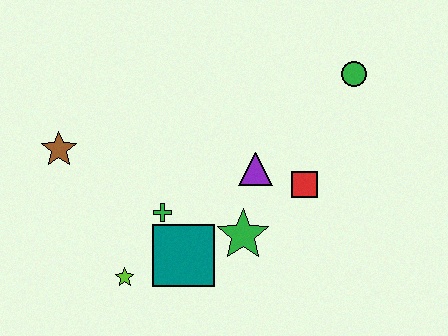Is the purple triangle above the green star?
Yes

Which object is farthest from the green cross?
The green circle is farthest from the green cross.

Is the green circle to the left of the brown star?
No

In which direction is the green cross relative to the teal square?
The green cross is above the teal square.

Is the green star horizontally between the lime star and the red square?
Yes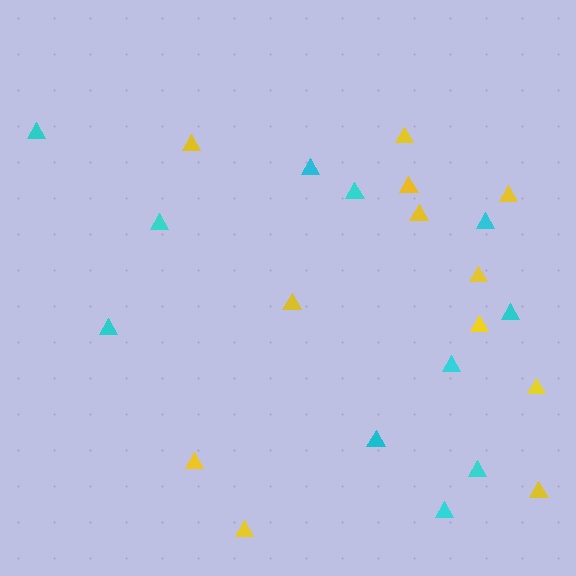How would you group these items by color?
There are 2 groups: one group of cyan triangles (11) and one group of yellow triangles (12).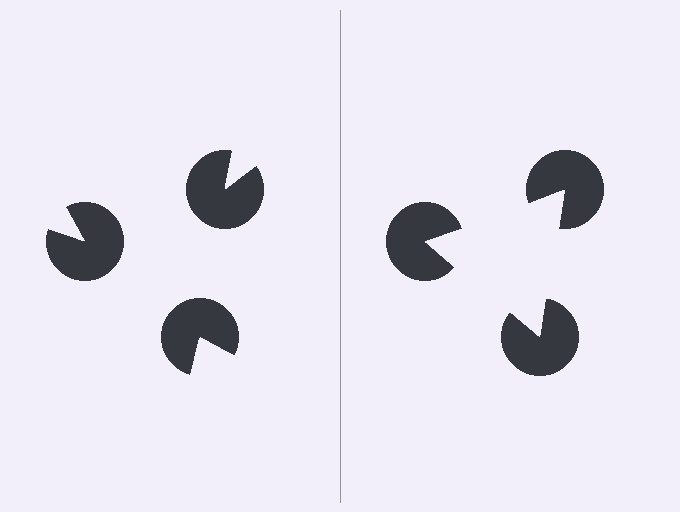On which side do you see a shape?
An illusory triangle appears on the right side. On the left side the wedge cuts are rotated, so no coherent shape forms.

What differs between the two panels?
The pac-man discs are positioned identically on both sides; only the wedge orientations differ. On the right they align to a triangle; on the left they are misaligned.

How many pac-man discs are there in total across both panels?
6 — 3 on each side.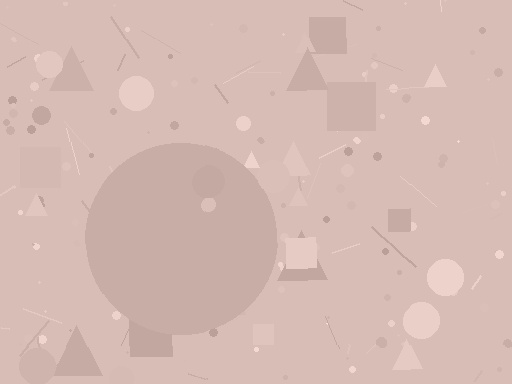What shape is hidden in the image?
A circle is hidden in the image.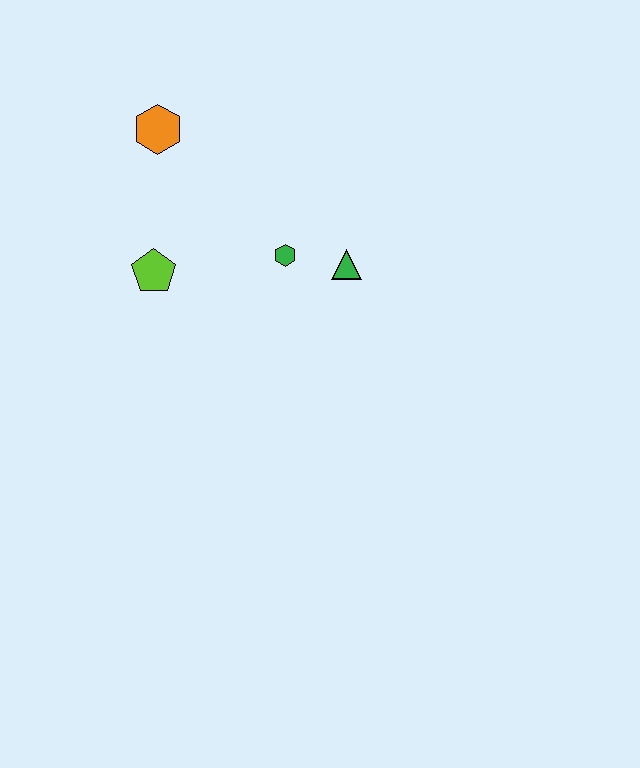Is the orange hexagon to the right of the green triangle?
No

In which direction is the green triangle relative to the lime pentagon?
The green triangle is to the right of the lime pentagon.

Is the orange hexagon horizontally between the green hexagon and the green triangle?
No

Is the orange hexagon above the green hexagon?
Yes